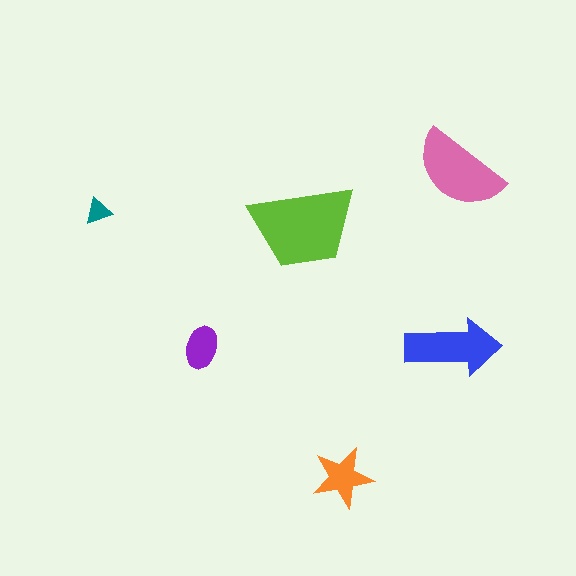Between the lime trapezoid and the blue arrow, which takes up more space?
The lime trapezoid.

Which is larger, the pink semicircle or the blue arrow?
The pink semicircle.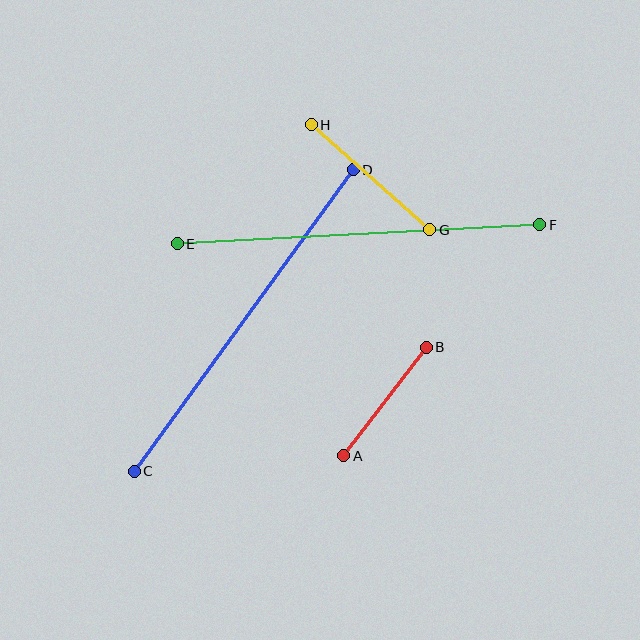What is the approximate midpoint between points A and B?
The midpoint is at approximately (385, 401) pixels.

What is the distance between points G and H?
The distance is approximately 158 pixels.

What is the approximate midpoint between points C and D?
The midpoint is at approximately (244, 320) pixels.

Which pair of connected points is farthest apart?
Points C and D are farthest apart.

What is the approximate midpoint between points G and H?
The midpoint is at approximately (370, 177) pixels.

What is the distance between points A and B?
The distance is approximately 136 pixels.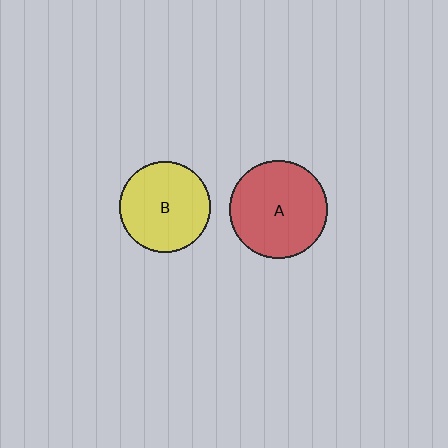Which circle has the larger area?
Circle A (red).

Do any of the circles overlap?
No, none of the circles overlap.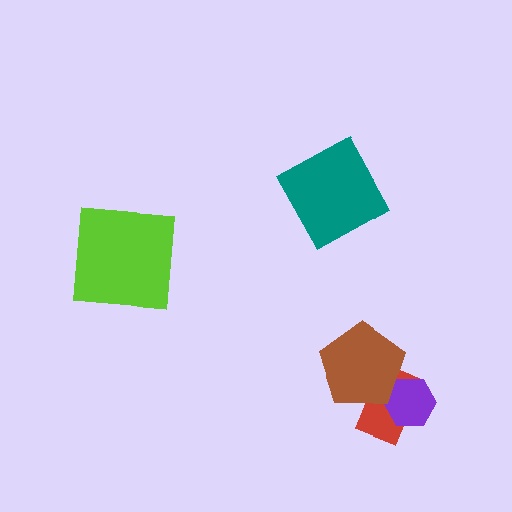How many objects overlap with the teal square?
0 objects overlap with the teal square.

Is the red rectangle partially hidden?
Yes, it is partially covered by another shape.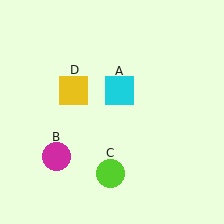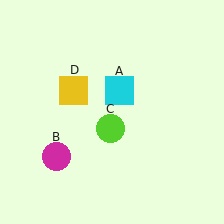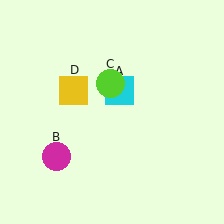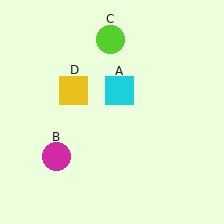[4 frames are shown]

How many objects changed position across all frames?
1 object changed position: lime circle (object C).